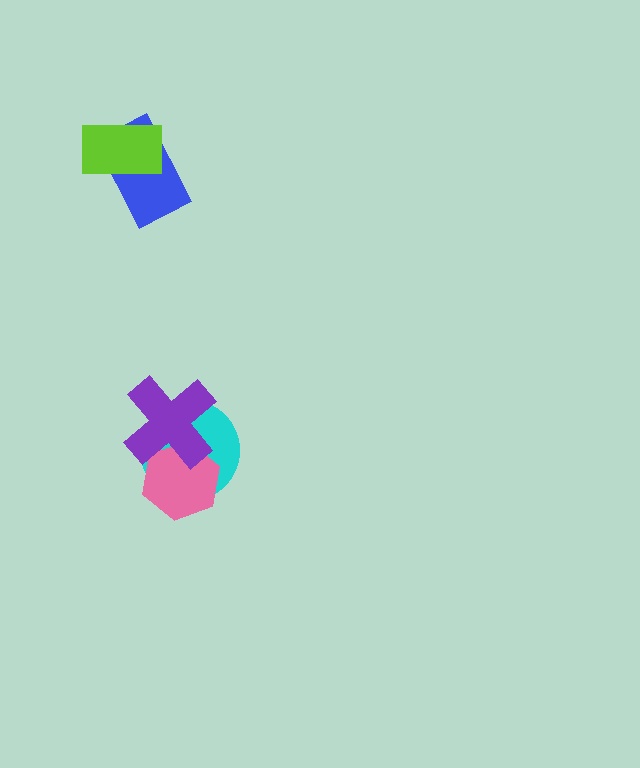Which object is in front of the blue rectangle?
The lime rectangle is in front of the blue rectangle.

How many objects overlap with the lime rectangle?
1 object overlaps with the lime rectangle.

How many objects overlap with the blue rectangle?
1 object overlaps with the blue rectangle.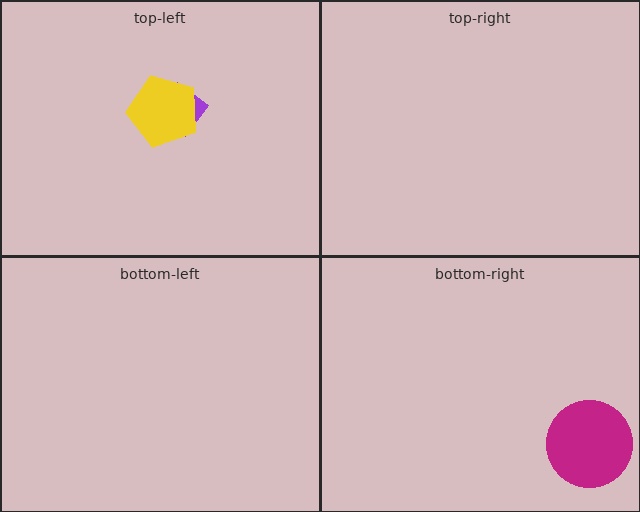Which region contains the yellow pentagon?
The top-left region.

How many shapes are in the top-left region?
2.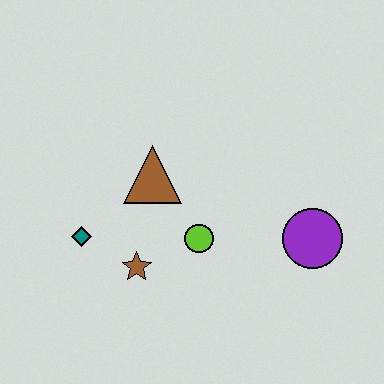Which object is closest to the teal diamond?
The brown star is closest to the teal diamond.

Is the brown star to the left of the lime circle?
Yes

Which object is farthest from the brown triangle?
The purple circle is farthest from the brown triangle.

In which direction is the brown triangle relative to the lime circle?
The brown triangle is above the lime circle.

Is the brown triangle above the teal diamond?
Yes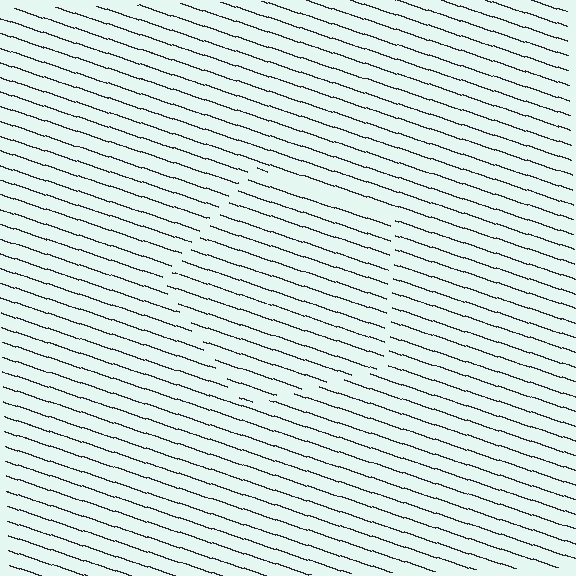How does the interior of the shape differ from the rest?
The interior of the shape contains the same grating, shifted by half a period — the contour is defined by the phase discontinuity where line-ends from the inner and outer gratings abut.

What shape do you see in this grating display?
An illusory pentagon. The interior of the shape contains the same grating, shifted by half a period — the contour is defined by the phase discontinuity where line-ends from the inner and outer gratings abut.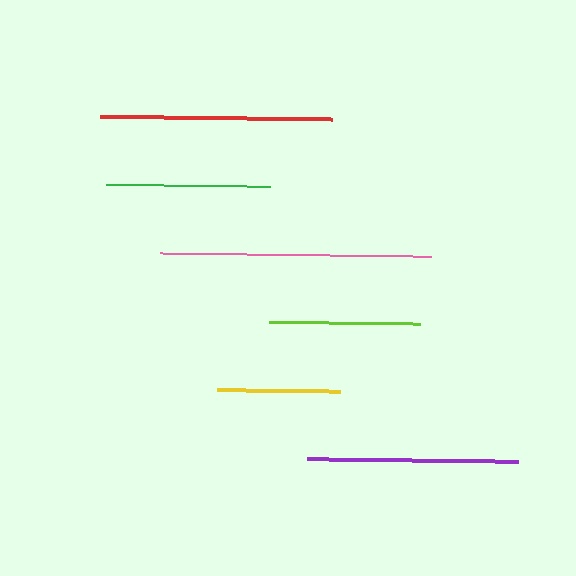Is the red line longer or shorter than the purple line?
The red line is longer than the purple line.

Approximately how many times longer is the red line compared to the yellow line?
The red line is approximately 1.9 times the length of the yellow line.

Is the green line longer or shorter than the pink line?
The pink line is longer than the green line.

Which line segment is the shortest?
The yellow line is the shortest at approximately 122 pixels.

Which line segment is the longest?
The pink line is the longest at approximately 272 pixels.